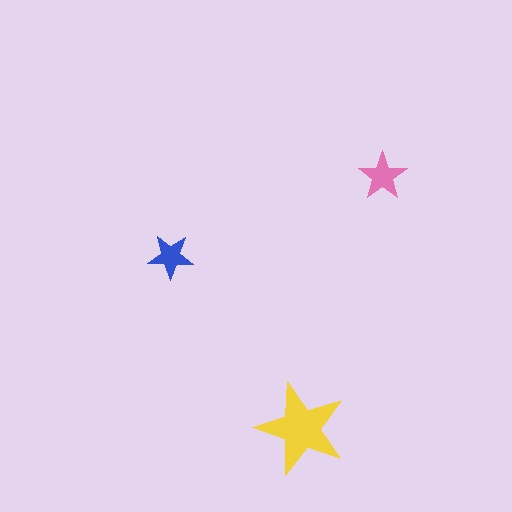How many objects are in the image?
There are 3 objects in the image.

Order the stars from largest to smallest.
the yellow one, the pink one, the blue one.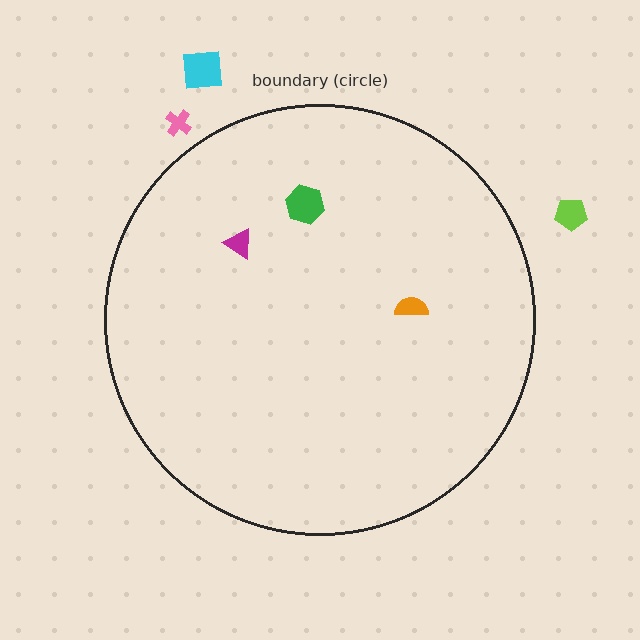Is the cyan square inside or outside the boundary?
Outside.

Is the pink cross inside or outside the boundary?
Outside.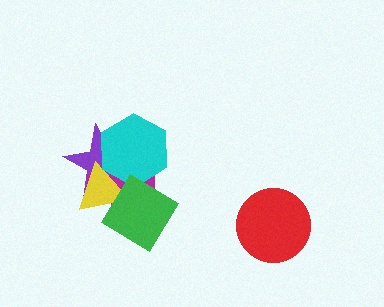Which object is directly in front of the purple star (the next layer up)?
The magenta cross is directly in front of the purple star.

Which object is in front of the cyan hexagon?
The green diamond is in front of the cyan hexagon.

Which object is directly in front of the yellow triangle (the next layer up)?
The cyan hexagon is directly in front of the yellow triangle.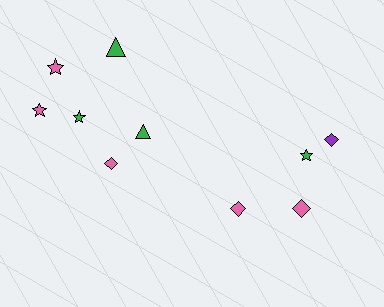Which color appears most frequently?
Pink, with 5 objects.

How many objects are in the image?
There are 10 objects.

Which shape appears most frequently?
Diamond, with 4 objects.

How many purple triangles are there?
There are no purple triangles.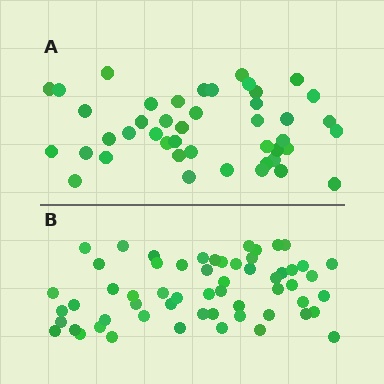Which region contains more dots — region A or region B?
Region B (the bottom region) has more dots.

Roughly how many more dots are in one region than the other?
Region B has approximately 15 more dots than region A.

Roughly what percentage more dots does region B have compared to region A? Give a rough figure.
About 30% more.